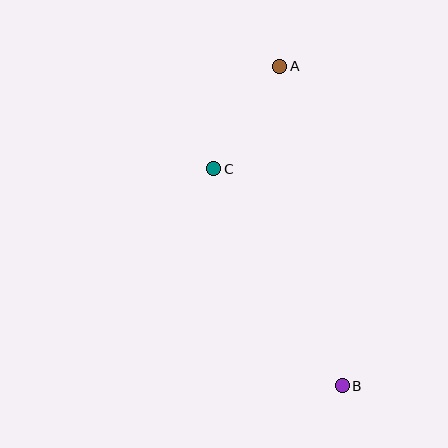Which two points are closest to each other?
Points A and C are closest to each other.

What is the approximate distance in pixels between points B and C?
The distance between B and C is approximately 252 pixels.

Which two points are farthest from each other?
Points A and B are farthest from each other.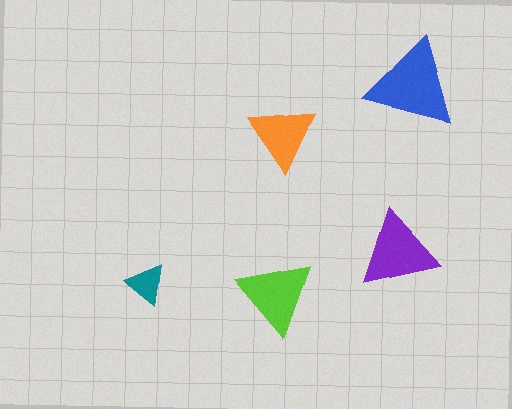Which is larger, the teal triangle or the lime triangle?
The lime one.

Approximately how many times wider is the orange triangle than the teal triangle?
About 1.5 times wider.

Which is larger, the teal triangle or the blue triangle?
The blue one.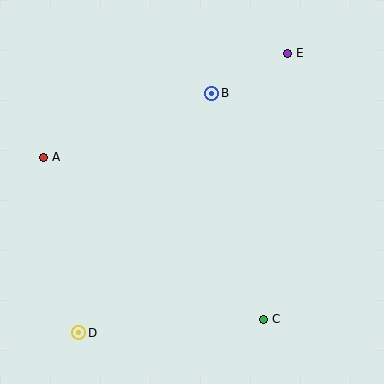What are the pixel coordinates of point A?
Point A is at (43, 157).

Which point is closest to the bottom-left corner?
Point D is closest to the bottom-left corner.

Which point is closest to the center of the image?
Point B at (212, 93) is closest to the center.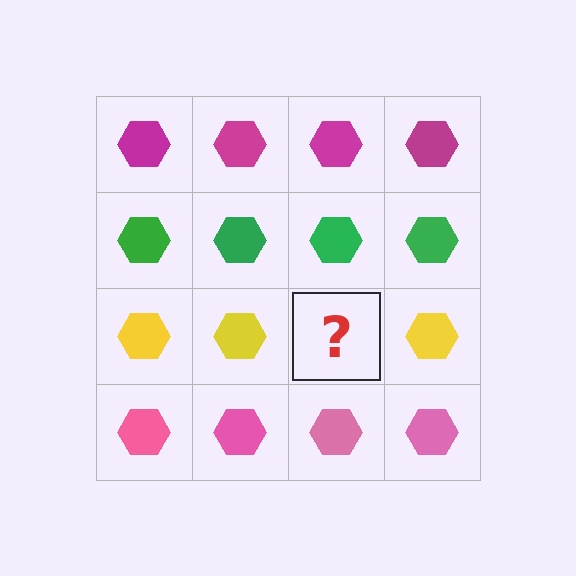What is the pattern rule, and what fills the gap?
The rule is that each row has a consistent color. The gap should be filled with a yellow hexagon.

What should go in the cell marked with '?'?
The missing cell should contain a yellow hexagon.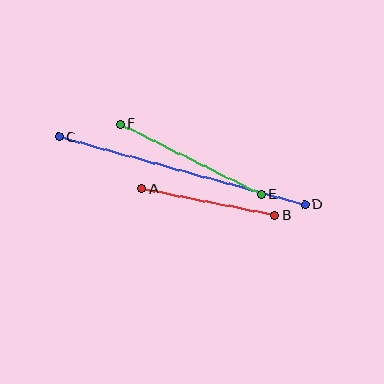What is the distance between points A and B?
The distance is approximately 135 pixels.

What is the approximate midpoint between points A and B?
The midpoint is at approximately (208, 202) pixels.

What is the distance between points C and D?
The distance is approximately 255 pixels.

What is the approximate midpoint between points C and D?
The midpoint is at approximately (182, 171) pixels.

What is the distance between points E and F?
The distance is approximately 158 pixels.